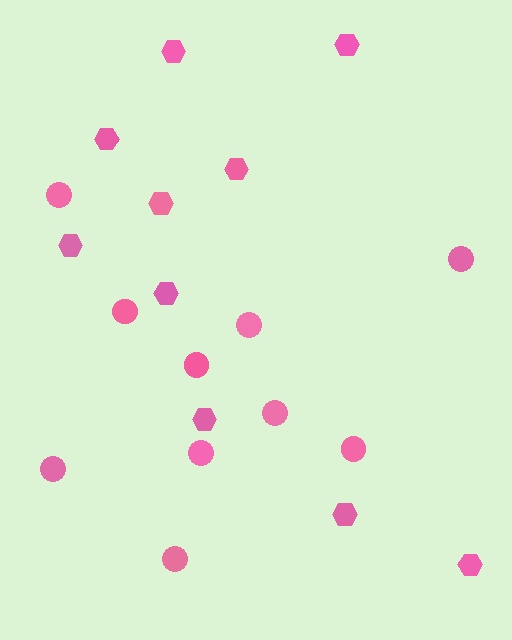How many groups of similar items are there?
There are 2 groups: one group of circles (10) and one group of hexagons (10).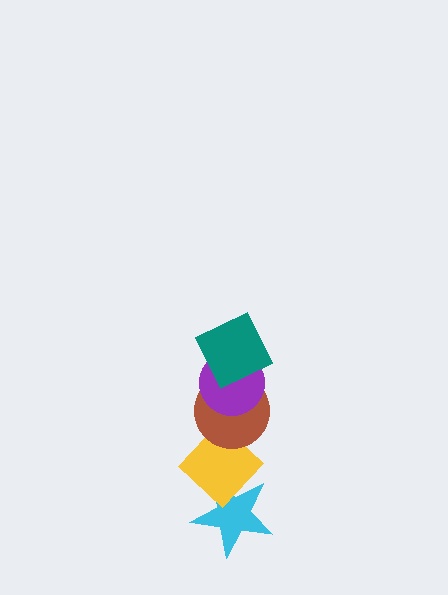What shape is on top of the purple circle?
The teal square is on top of the purple circle.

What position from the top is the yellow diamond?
The yellow diamond is 4th from the top.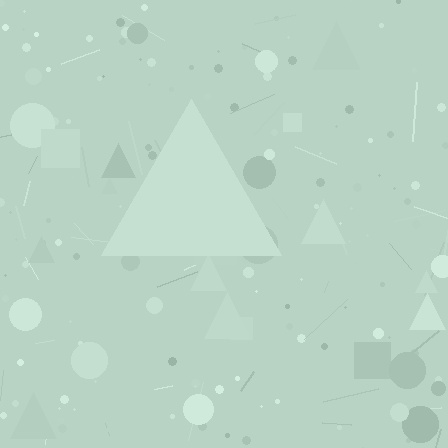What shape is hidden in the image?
A triangle is hidden in the image.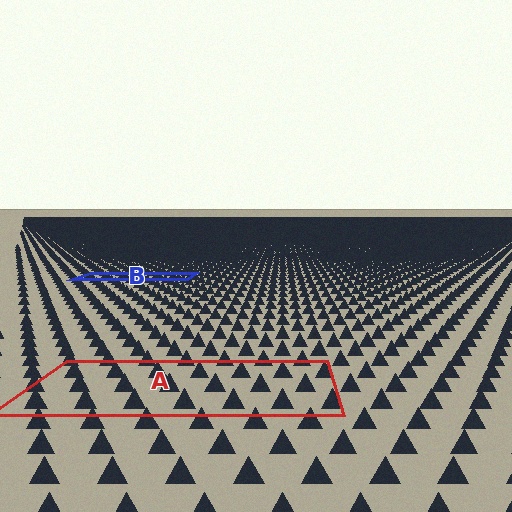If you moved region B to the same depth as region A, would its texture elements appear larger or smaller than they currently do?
They would appear larger. At a closer depth, the same texture elements are projected at a bigger on-screen size.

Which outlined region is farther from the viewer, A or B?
Region B is farther from the viewer — the texture elements inside it appear smaller and more densely packed.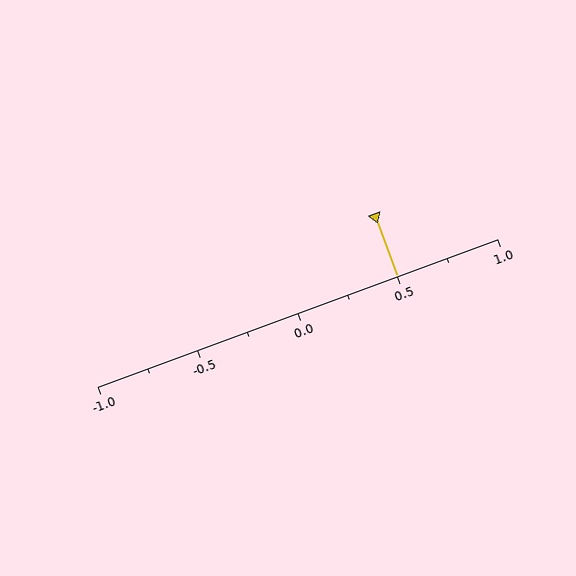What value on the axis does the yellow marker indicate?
The marker indicates approximately 0.5.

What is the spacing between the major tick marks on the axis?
The major ticks are spaced 0.5 apart.